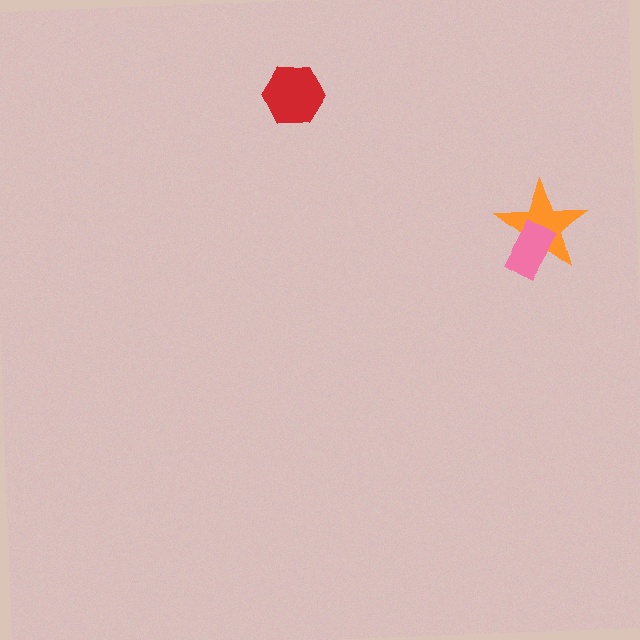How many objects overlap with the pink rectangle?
1 object overlaps with the pink rectangle.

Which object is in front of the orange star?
The pink rectangle is in front of the orange star.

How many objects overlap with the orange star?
1 object overlaps with the orange star.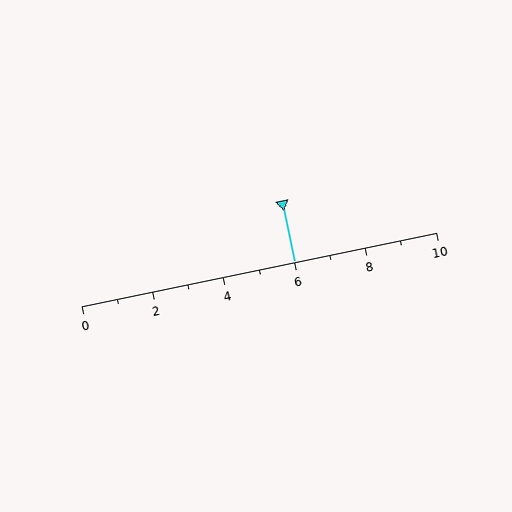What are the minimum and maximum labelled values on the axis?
The axis runs from 0 to 10.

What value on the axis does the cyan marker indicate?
The marker indicates approximately 6.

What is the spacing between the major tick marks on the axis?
The major ticks are spaced 2 apart.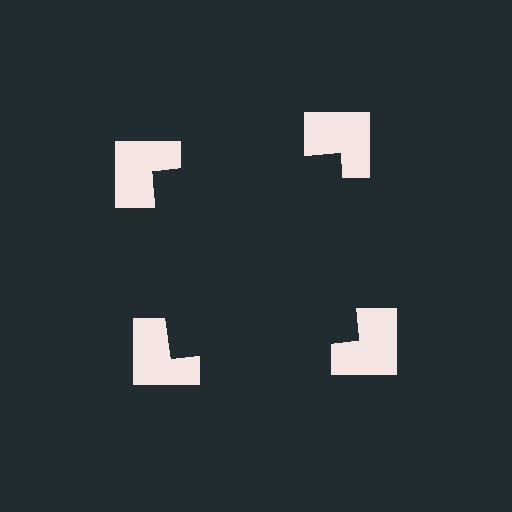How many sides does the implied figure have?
4 sides.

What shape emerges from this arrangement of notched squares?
An illusory square — its edges are inferred from the aligned wedge cuts in the notched squares, not physically drawn.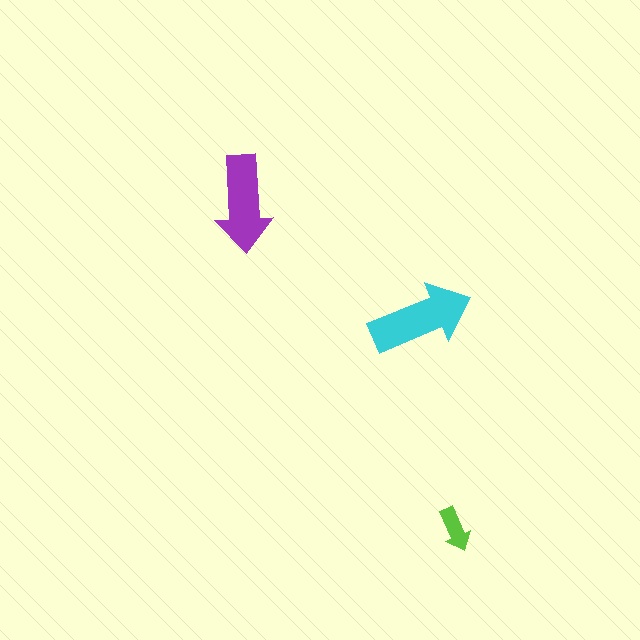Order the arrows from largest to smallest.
the cyan one, the purple one, the lime one.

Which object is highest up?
The purple arrow is topmost.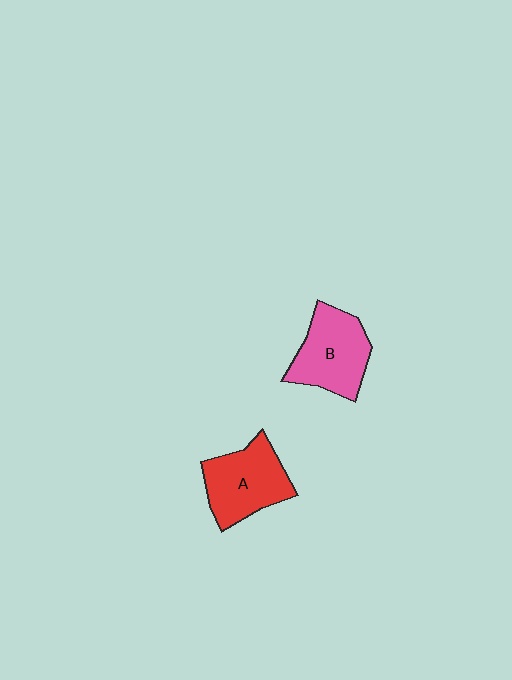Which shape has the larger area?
Shape A (red).